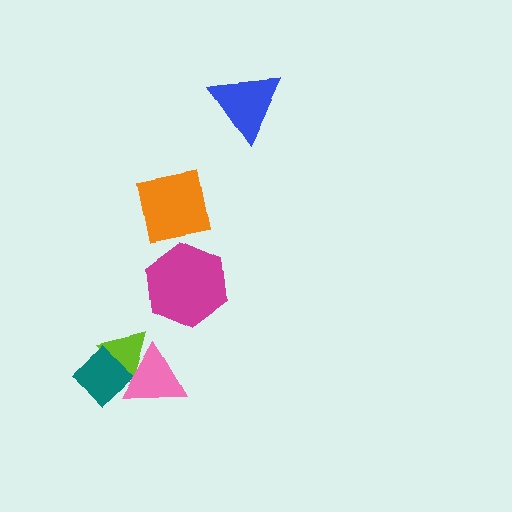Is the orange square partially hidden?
No, no other shape covers it.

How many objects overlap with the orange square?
0 objects overlap with the orange square.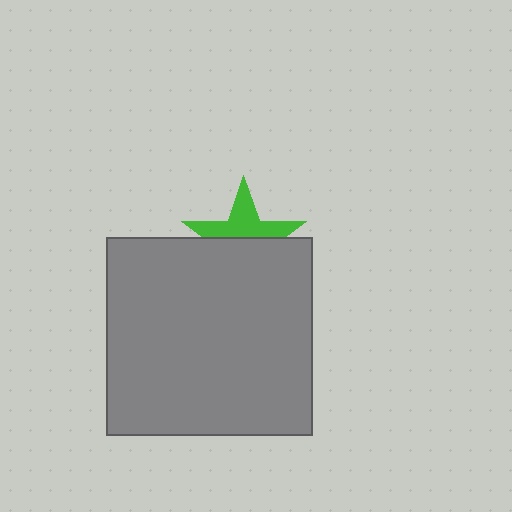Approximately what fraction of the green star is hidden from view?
Roughly 53% of the green star is hidden behind the gray rectangle.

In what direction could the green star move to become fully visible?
The green star could move up. That would shift it out from behind the gray rectangle entirely.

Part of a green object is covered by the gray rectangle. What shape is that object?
It is a star.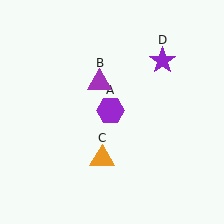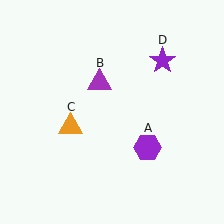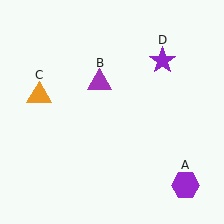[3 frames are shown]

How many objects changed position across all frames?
2 objects changed position: purple hexagon (object A), orange triangle (object C).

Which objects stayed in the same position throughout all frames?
Purple triangle (object B) and purple star (object D) remained stationary.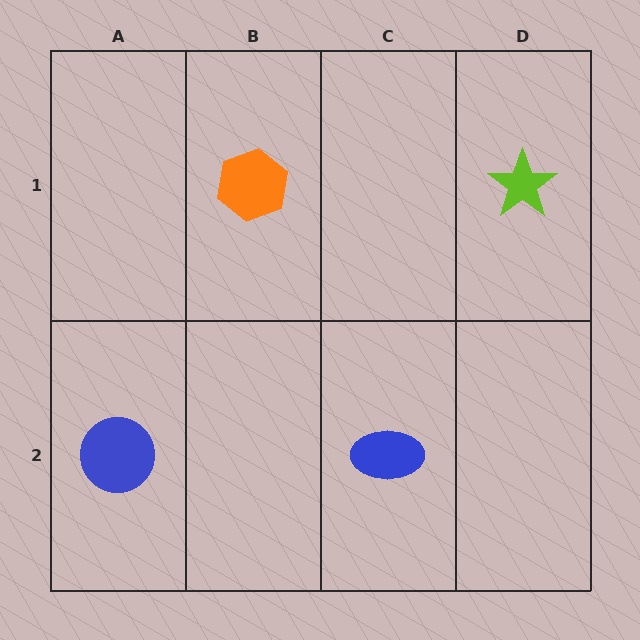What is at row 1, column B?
An orange hexagon.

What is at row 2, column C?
A blue ellipse.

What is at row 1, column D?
A lime star.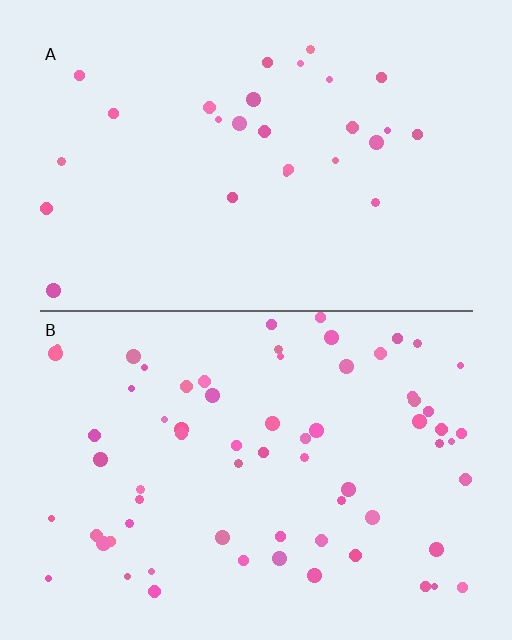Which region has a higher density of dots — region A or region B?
B (the bottom).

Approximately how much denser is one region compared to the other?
Approximately 2.5× — region B over region A.